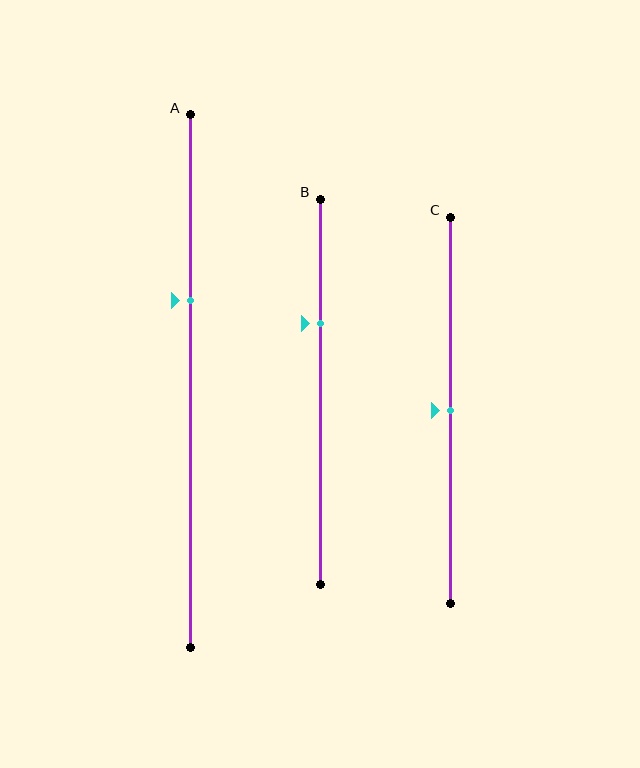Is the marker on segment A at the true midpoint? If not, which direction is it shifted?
No, the marker on segment A is shifted upward by about 15% of the segment length.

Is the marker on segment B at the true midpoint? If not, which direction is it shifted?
No, the marker on segment B is shifted upward by about 18% of the segment length.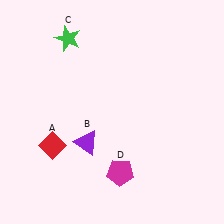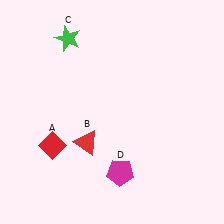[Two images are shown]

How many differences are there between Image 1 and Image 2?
There is 1 difference between the two images.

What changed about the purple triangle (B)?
In Image 1, B is purple. In Image 2, it changed to red.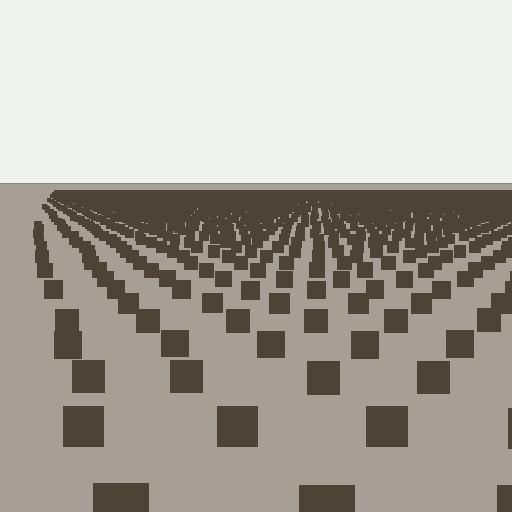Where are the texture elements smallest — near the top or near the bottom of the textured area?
Near the top.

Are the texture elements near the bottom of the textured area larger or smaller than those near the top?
Larger. Near the bottom, elements are closer to the viewer and appear at a bigger on-screen size.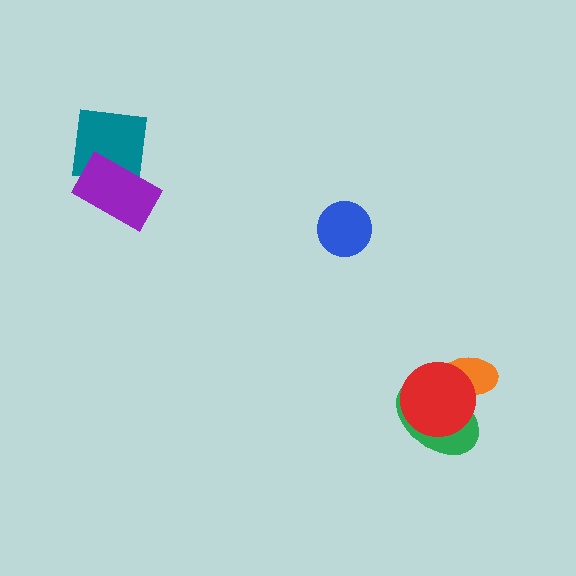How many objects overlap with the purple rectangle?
1 object overlaps with the purple rectangle.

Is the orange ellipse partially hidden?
Yes, it is partially covered by another shape.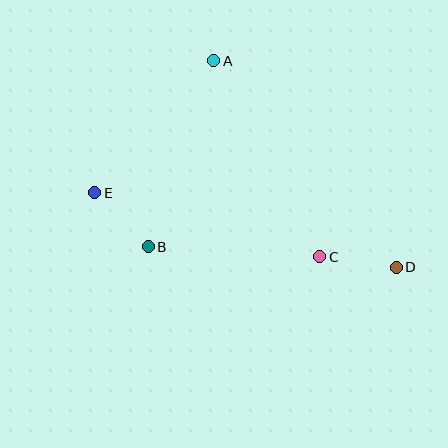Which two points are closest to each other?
Points B and E are closest to each other.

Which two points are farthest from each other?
Points D and E are farthest from each other.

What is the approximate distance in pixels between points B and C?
The distance between B and C is approximately 172 pixels.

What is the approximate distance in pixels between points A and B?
The distance between A and B is approximately 197 pixels.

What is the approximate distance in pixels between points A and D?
The distance between A and D is approximately 276 pixels.